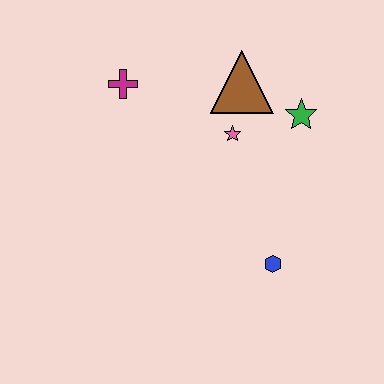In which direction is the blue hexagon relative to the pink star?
The blue hexagon is below the pink star.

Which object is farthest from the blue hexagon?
The magenta cross is farthest from the blue hexagon.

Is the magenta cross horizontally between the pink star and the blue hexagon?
No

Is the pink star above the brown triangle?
No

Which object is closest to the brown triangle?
The pink star is closest to the brown triangle.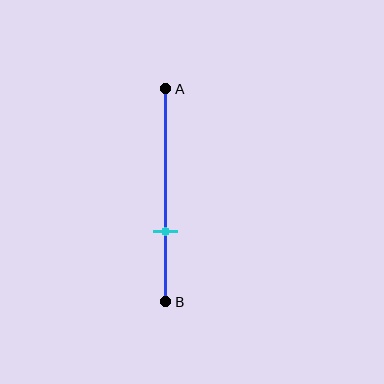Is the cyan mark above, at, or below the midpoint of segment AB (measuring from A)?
The cyan mark is below the midpoint of segment AB.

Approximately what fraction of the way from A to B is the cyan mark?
The cyan mark is approximately 65% of the way from A to B.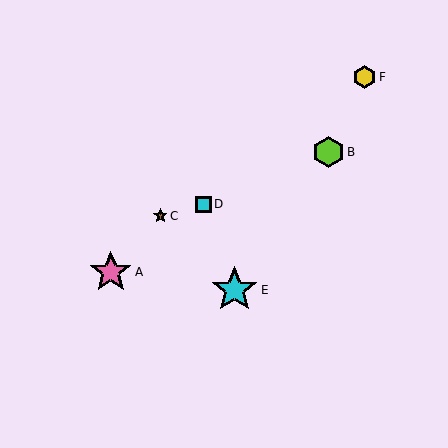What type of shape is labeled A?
Shape A is a pink star.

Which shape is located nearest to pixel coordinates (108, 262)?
The pink star (labeled A) at (111, 272) is nearest to that location.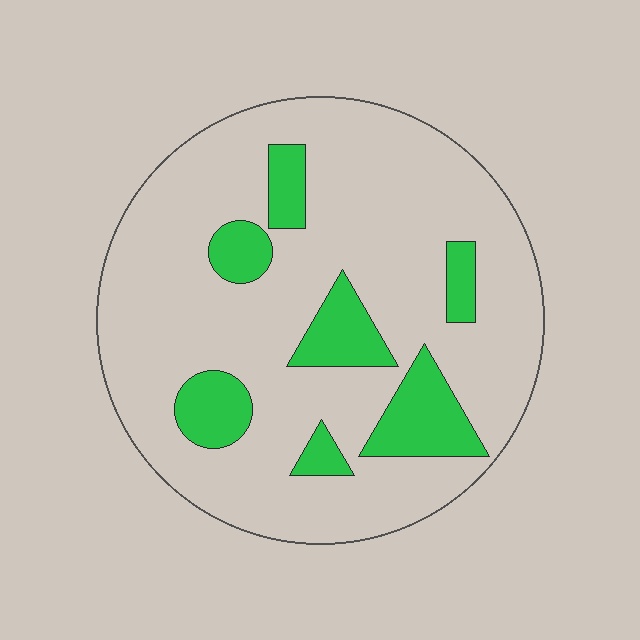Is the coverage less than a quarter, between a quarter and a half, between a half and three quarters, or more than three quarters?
Less than a quarter.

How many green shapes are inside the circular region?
7.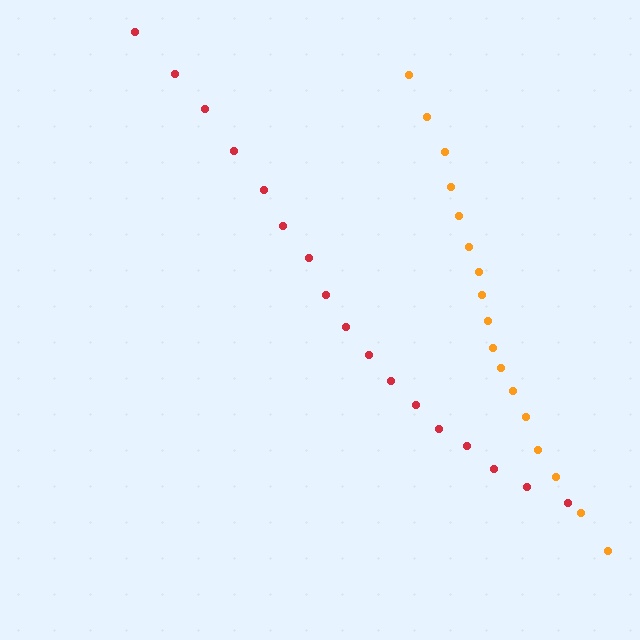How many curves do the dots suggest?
There are 2 distinct paths.